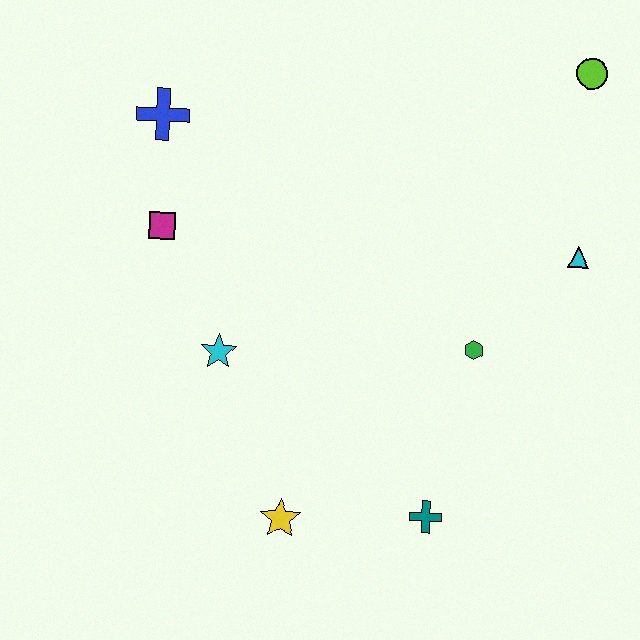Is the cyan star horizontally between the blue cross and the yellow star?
Yes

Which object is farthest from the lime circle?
The yellow star is farthest from the lime circle.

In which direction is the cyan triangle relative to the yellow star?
The cyan triangle is to the right of the yellow star.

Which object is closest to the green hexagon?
The cyan triangle is closest to the green hexagon.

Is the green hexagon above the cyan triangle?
No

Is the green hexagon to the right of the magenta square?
Yes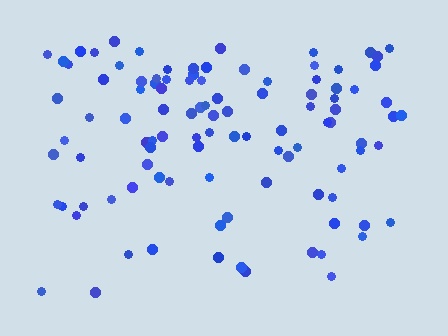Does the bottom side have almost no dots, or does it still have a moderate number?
Still a moderate number, just noticeably fewer than the top.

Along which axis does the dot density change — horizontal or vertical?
Vertical.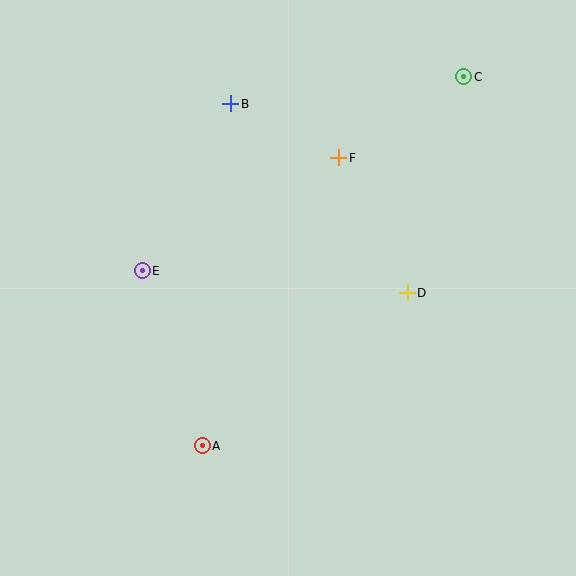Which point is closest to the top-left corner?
Point B is closest to the top-left corner.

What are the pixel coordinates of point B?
Point B is at (231, 104).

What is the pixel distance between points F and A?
The distance between F and A is 319 pixels.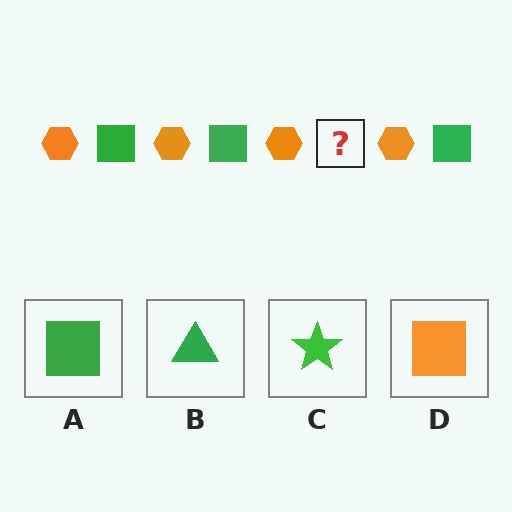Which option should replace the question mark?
Option A.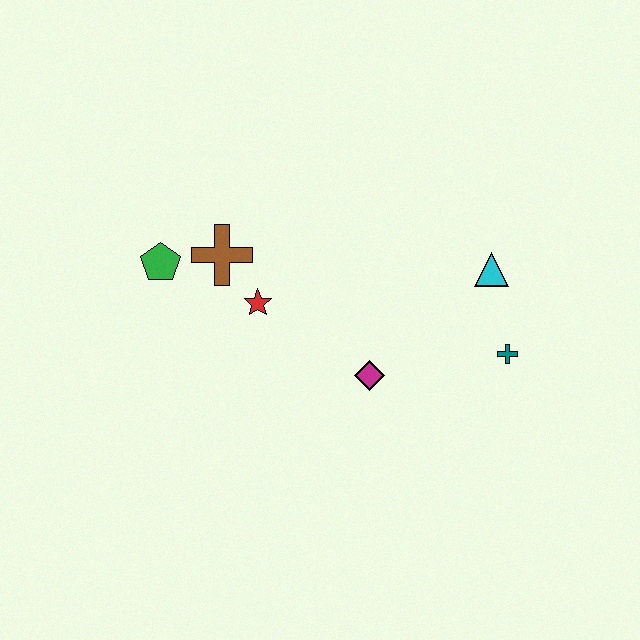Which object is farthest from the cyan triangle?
The green pentagon is farthest from the cyan triangle.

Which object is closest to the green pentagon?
The brown cross is closest to the green pentagon.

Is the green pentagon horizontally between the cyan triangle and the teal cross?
No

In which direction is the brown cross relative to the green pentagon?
The brown cross is to the right of the green pentagon.